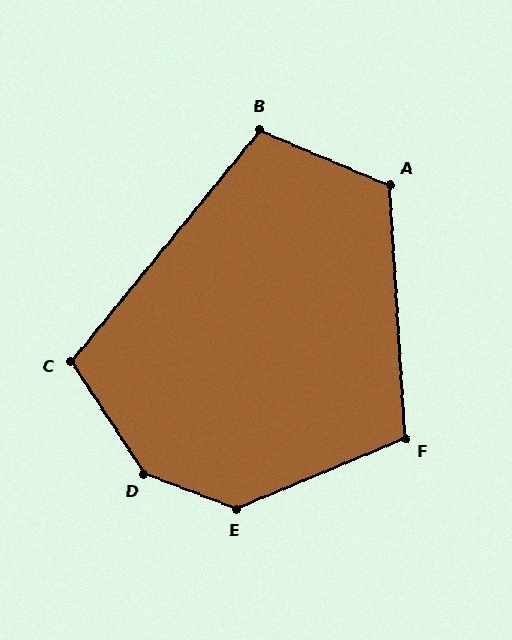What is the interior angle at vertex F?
Approximately 110 degrees (obtuse).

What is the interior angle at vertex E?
Approximately 136 degrees (obtuse).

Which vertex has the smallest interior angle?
B, at approximately 106 degrees.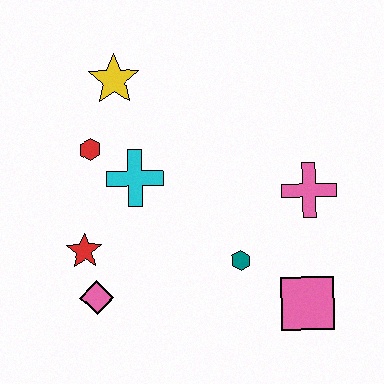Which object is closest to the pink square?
The teal hexagon is closest to the pink square.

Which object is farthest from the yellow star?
The pink square is farthest from the yellow star.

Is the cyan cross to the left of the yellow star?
No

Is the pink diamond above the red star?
No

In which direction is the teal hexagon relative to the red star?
The teal hexagon is to the right of the red star.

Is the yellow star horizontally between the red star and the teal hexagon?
Yes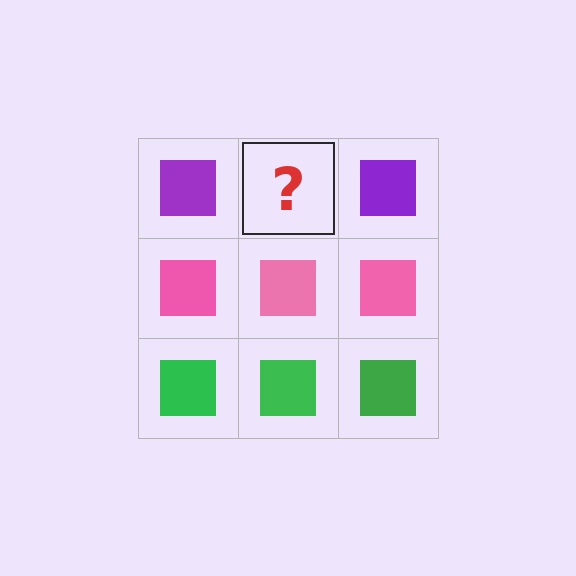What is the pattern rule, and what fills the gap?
The rule is that each row has a consistent color. The gap should be filled with a purple square.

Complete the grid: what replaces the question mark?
The question mark should be replaced with a purple square.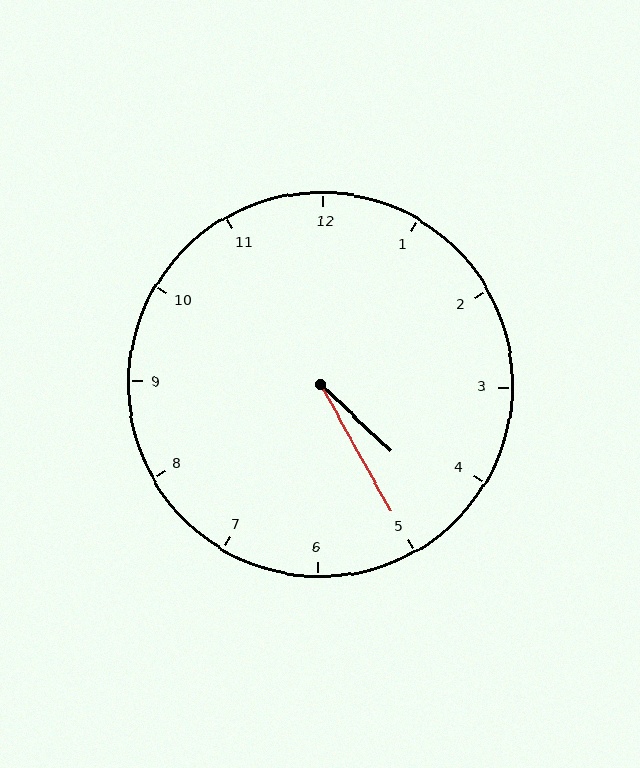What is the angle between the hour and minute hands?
Approximately 18 degrees.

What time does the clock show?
4:25.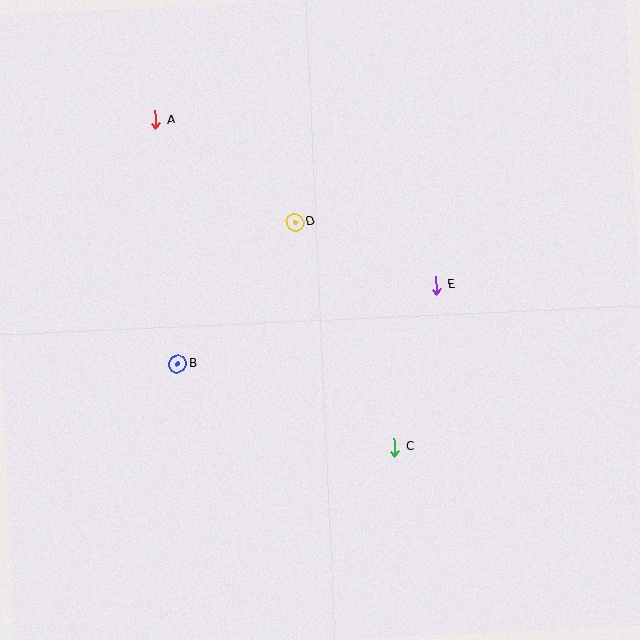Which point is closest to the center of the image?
Point D at (295, 222) is closest to the center.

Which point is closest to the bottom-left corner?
Point B is closest to the bottom-left corner.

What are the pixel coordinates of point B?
Point B is at (177, 364).